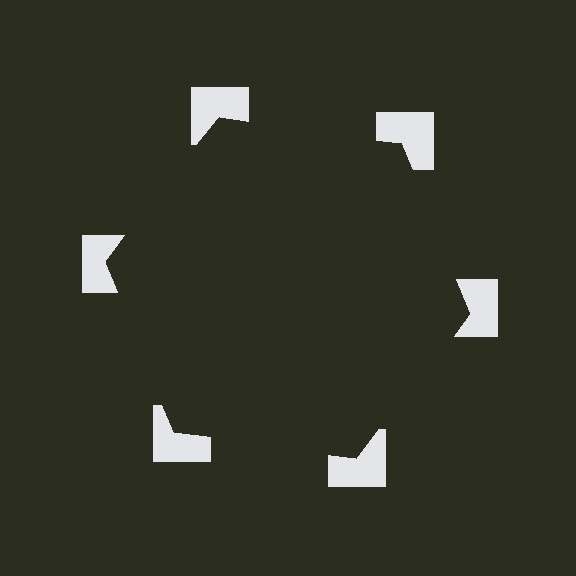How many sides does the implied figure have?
6 sides.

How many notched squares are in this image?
There are 6 — one at each vertex of the illusory hexagon.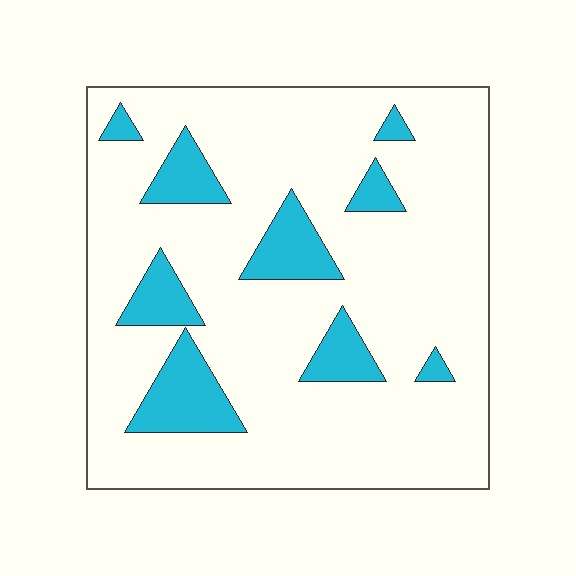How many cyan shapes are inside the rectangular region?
9.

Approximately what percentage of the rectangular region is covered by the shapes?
Approximately 15%.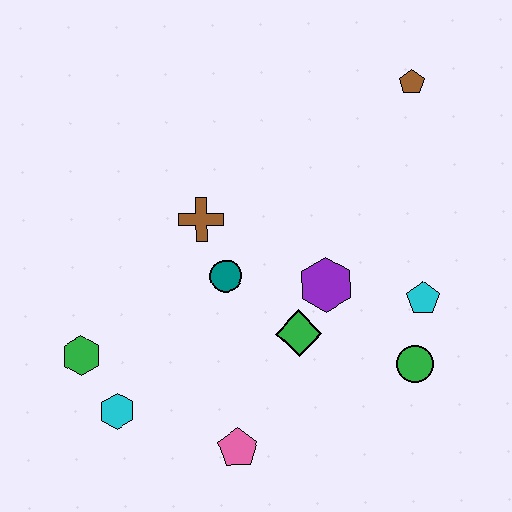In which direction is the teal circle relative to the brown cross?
The teal circle is below the brown cross.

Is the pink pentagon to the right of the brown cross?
Yes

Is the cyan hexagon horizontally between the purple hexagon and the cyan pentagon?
No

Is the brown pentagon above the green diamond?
Yes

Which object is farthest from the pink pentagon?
The brown pentagon is farthest from the pink pentagon.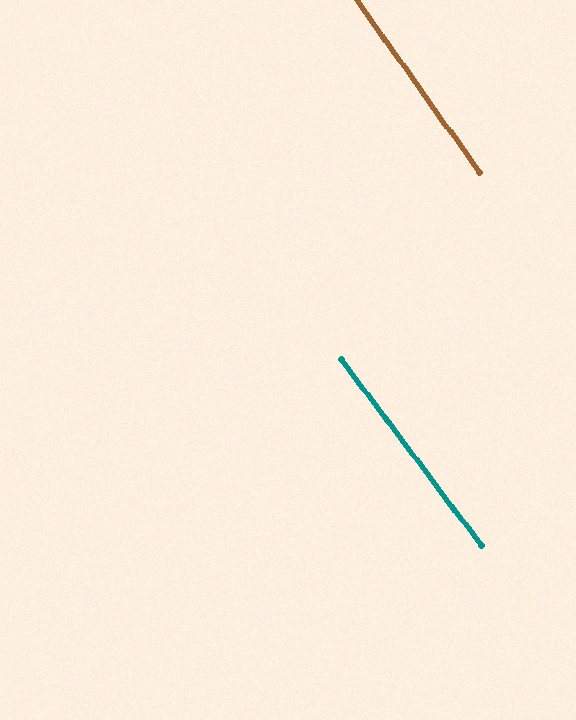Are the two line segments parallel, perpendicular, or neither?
Parallel — their directions differ by only 1.5°.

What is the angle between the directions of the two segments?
Approximately 2 degrees.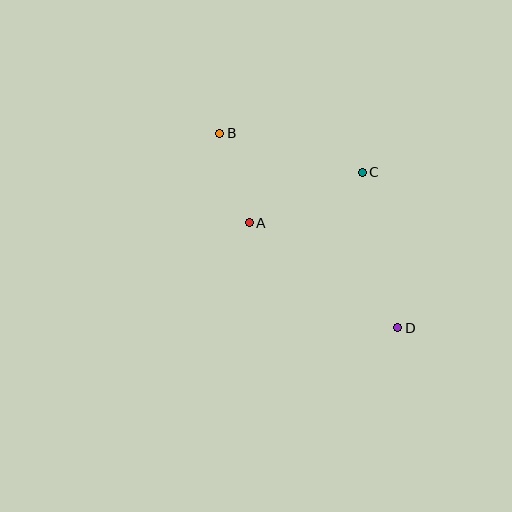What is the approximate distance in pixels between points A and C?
The distance between A and C is approximately 124 pixels.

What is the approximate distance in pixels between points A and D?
The distance between A and D is approximately 182 pixels.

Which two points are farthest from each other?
Points B and D are farthest from each other.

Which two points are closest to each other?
Points A and B are closest to each other.